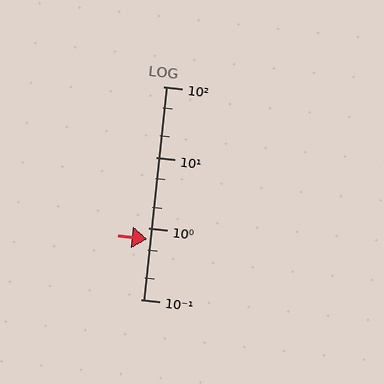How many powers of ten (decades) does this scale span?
The scale spans 3 decades, from 0.1 to 100.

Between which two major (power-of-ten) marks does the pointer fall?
The pointer is between 0.1 and 1.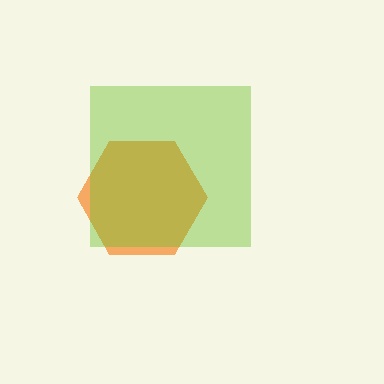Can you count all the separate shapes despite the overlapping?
Yes, there are 2 separate shapes.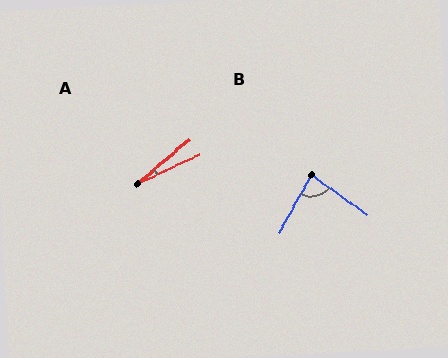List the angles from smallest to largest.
A (15°), B (83°).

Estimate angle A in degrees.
Approximately 15 degrees.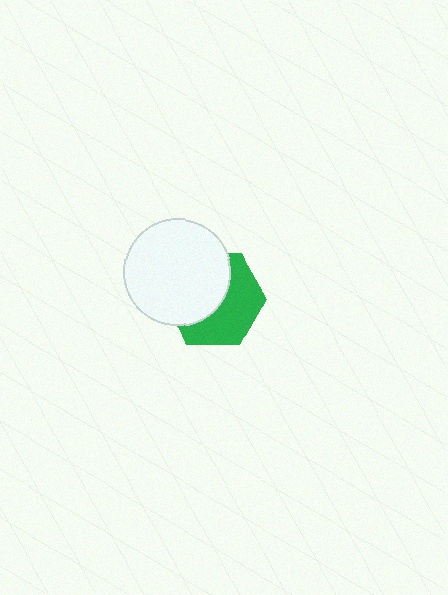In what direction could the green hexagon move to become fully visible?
The green hexagon could move toward the lower-right. That would shift it out from behind the white circle entirely.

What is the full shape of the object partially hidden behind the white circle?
The partially hidden object is a green hexagon.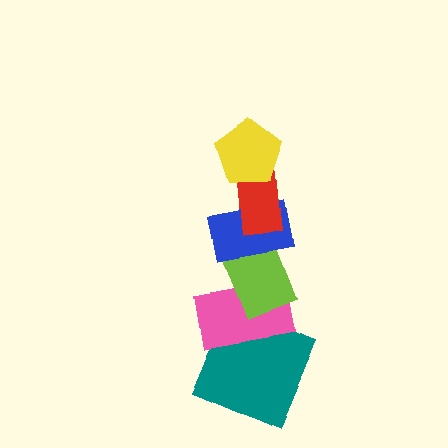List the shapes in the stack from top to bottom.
From top to bottom: the yellow pentagon, the red rectangle, the blue rectangle, the lime rectangle, the pink rectangle, the teal square.